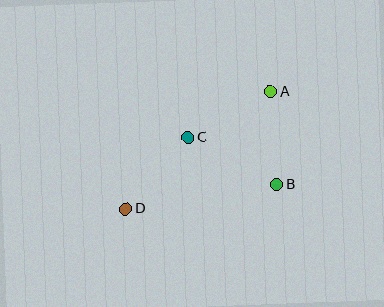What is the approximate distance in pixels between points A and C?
The distance between A and C is approximately 94 pixels.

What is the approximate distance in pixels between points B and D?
The distance between B and D is approximately 153 pixels.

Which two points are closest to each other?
Points A and B are closest to each other.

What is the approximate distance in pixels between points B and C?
The distance between B and C is approximately 100 pixels.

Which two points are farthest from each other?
Points A and D are farthest from each other.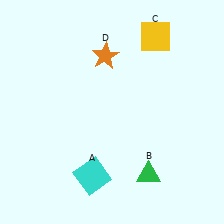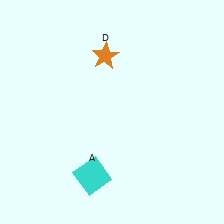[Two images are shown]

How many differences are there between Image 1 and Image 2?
There are 2 differences between the two images.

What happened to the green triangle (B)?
The green triangle (B) was removed in Image 2. It was in the bottom-right area of Image 1.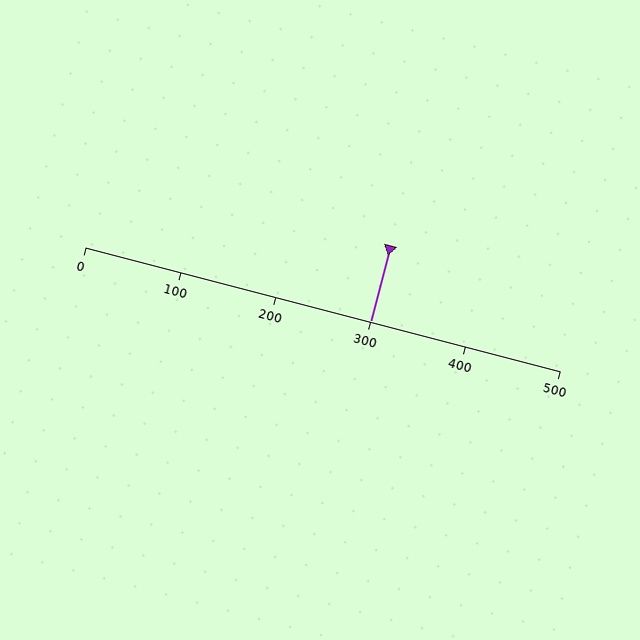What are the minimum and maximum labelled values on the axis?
The axis runs from 0 to 500.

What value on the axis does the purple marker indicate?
The marker indicates approximately 300.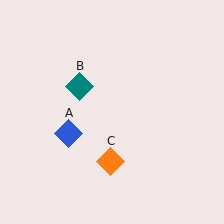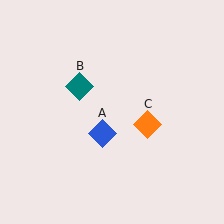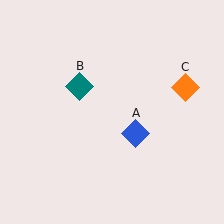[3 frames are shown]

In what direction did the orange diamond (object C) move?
The orange diamond (object C) moved up and to the right.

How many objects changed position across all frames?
2 objects changed position: blue diamond (object A), orange diamond (object C).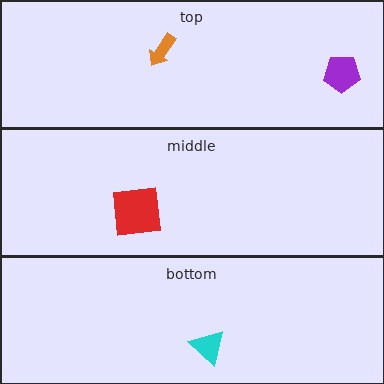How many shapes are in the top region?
2.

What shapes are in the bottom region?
The cyan triangle.